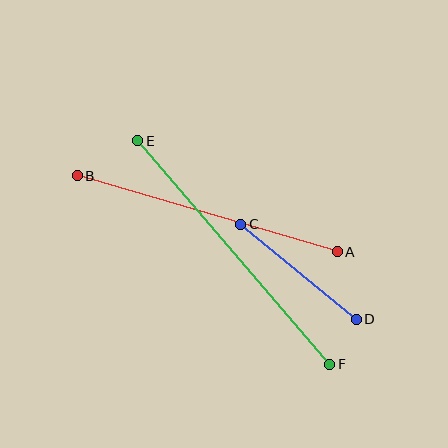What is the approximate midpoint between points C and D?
The midpoint is at approximately (298, 272) pixels.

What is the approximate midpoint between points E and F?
The midpoint is at approximately (234, 253) pixels.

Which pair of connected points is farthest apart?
Points E and F are farthest apart.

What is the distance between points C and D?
The distance is approximately 149 pixels.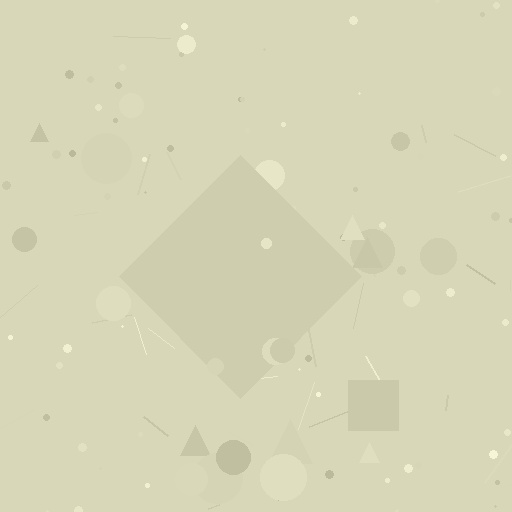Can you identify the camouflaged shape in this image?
The camouflaged shape is a diamond.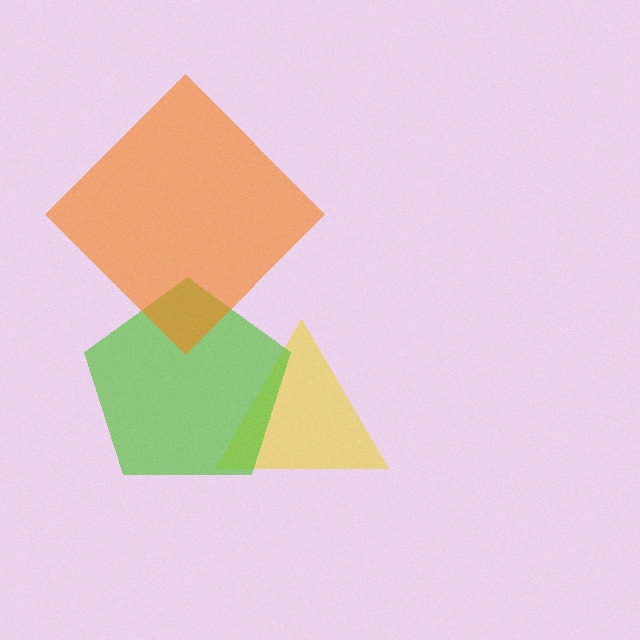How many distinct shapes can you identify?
There are 3 distinct shapes: a yellow triangle, a lime pentagon, an orange diamond.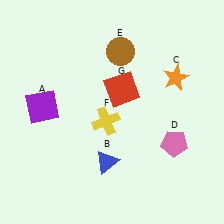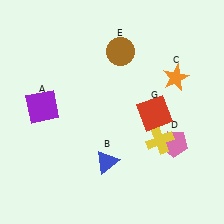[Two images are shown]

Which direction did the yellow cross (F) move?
The yellow cross (F) moved right.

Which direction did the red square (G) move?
The red square (G) moved right.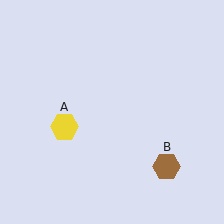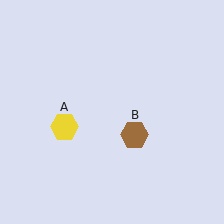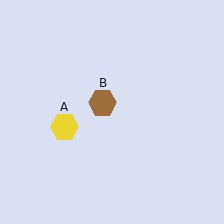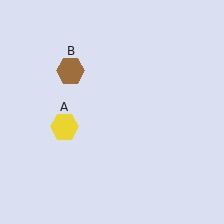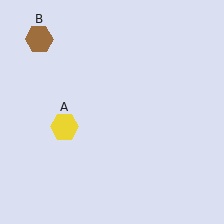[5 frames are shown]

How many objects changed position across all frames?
1 object changed position: brown hexagon (object B).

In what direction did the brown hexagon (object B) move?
The brown hexagon (object B) moved up and to the left.